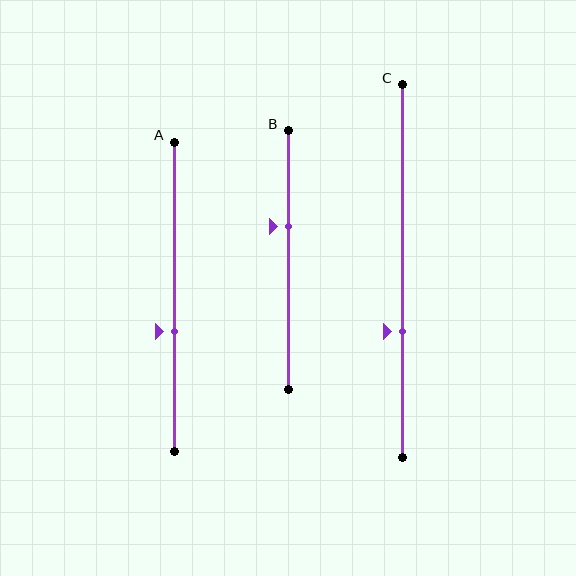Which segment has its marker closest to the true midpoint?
Segment A has its marker closest to the true midpoint.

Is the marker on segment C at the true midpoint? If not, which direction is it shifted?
No, the marker on segment C is shifted downward by about 16% of the segment length.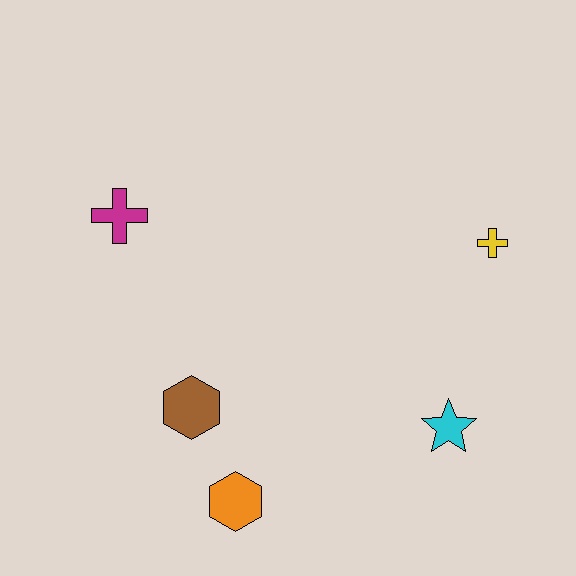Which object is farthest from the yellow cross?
The magenta cross is farthest from the yellow cross.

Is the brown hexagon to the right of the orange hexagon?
No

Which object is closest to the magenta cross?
The brown hexagon is closest to the magenta cross.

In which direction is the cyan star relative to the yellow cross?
The cyan star is below the yellow cross.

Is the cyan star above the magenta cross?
No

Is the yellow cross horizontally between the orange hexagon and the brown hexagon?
No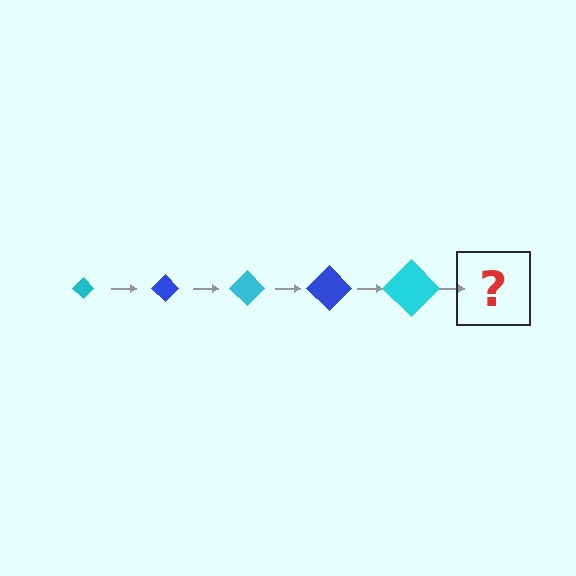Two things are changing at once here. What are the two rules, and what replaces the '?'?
The two rules are that the diamond grows larger each step and the color cycles through cyan and blue. The '?' should be a blue diamond, larger than the previous one.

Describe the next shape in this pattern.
It should be a blue diamond, larger than the previous one.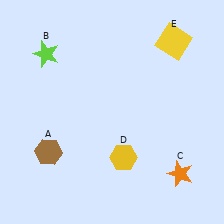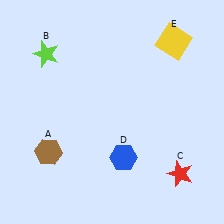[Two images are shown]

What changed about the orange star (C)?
In Image 1, C is orange. In Image 2, it changed to red.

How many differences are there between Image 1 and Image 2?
There are 2 differences between the two images.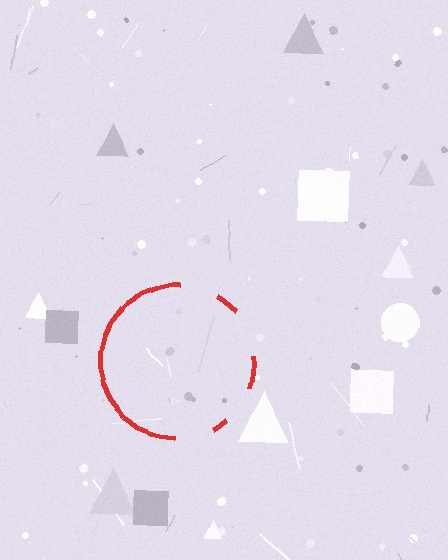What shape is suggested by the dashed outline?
The dashed outline suggests a circle.